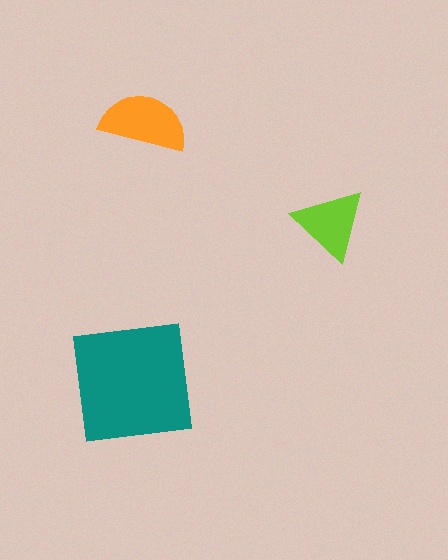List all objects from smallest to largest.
The lime triangle, the orange semicircle, the teal square.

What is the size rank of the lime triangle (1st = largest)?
3rd.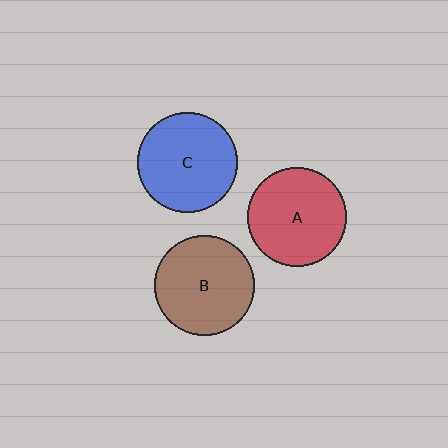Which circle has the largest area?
Circle C (blue).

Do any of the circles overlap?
No, none of the circles overlap.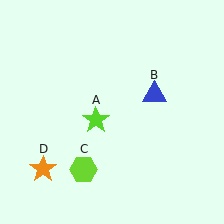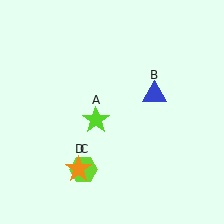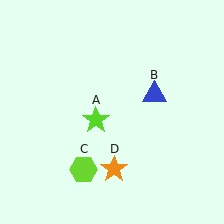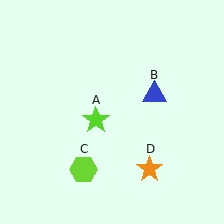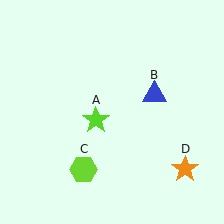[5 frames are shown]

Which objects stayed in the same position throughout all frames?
Lime star (object A) and blue triangle (object B) and lime hexagon (object C) remained stationary.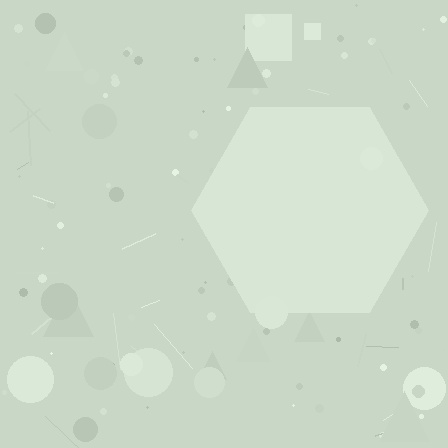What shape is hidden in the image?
A hexagon is hidden in the image.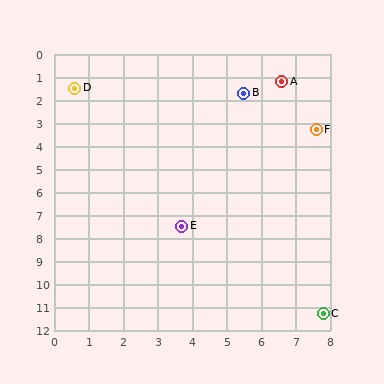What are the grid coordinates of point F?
Point F is at approximately (7.6, 3.3).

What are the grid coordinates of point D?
Point D is at approximately (0.6, 1.5).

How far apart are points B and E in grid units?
Points B and E are about 6.1 grid units apart.